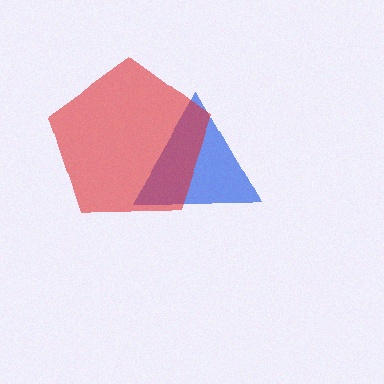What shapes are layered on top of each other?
The layered shapes are: a blue triangle, a red pentagon.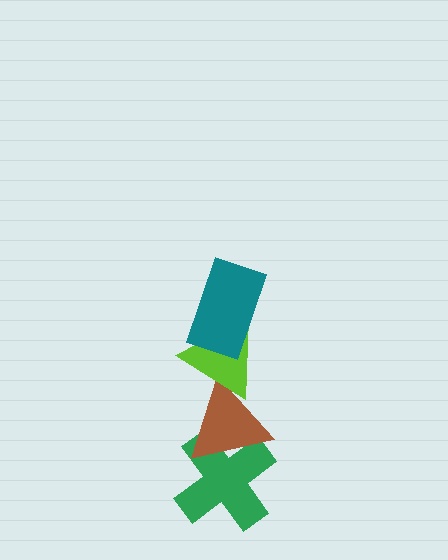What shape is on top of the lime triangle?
The teal rectangle is on top of the lime triangle.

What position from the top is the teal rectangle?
The teal rectangle is 1st from the top.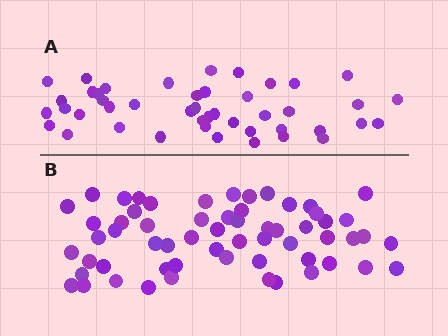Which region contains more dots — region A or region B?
Region B (the bottom region) has more dots.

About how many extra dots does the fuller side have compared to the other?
Region B has approximately 15 more dots than region A.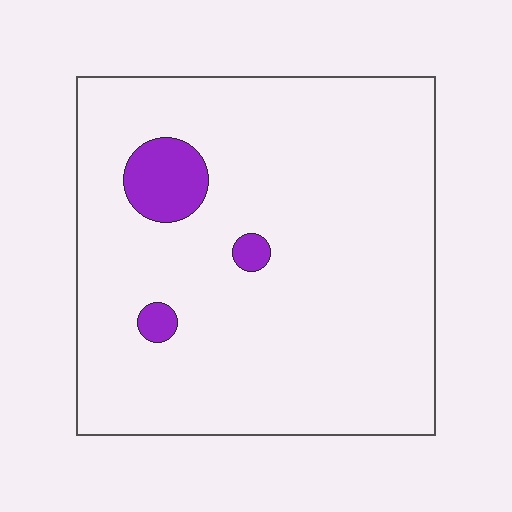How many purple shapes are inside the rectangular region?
3.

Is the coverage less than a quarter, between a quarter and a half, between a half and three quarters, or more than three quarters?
Less than a quarter.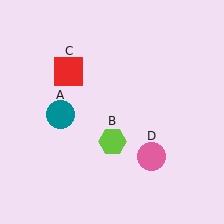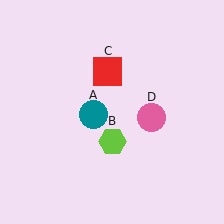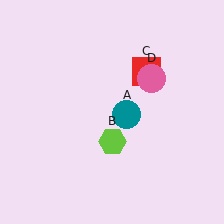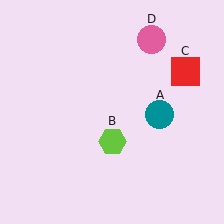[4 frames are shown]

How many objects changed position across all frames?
3 objects changed position: teal circle (object A), red square (object C), pink circle (object D).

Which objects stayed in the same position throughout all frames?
Lime hexagon (object B) remained stationary.